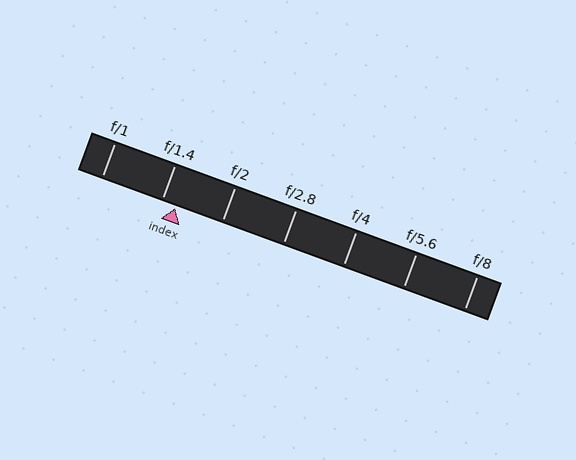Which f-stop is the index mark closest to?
The index mark is closest to f/1.4.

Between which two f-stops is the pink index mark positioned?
The index mark is between f/1.4 and f/2.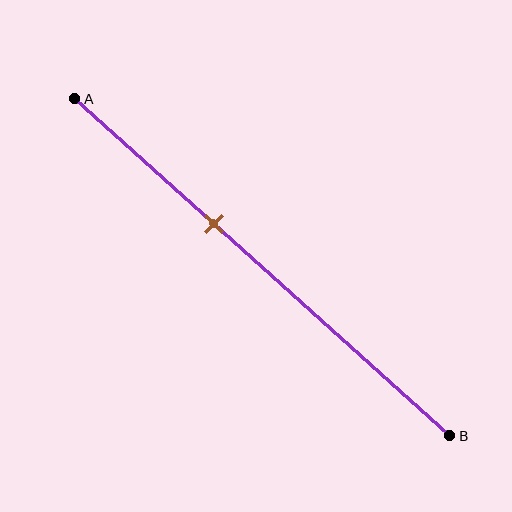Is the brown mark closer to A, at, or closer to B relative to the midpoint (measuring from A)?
The brown mark is closer to point A than the midpoint of segment AB.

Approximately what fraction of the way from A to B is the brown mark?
The brown mark is approximately 35% of the way from A to B.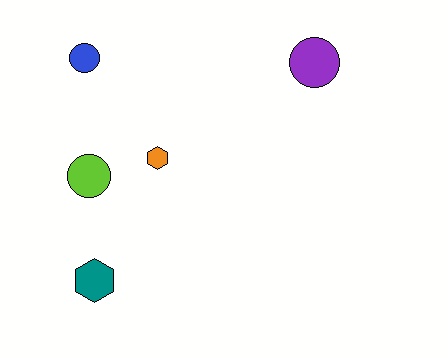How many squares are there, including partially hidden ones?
There are no squares.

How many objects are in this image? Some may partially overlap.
There are 5 objects.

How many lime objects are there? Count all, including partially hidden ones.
There is 1 lime object.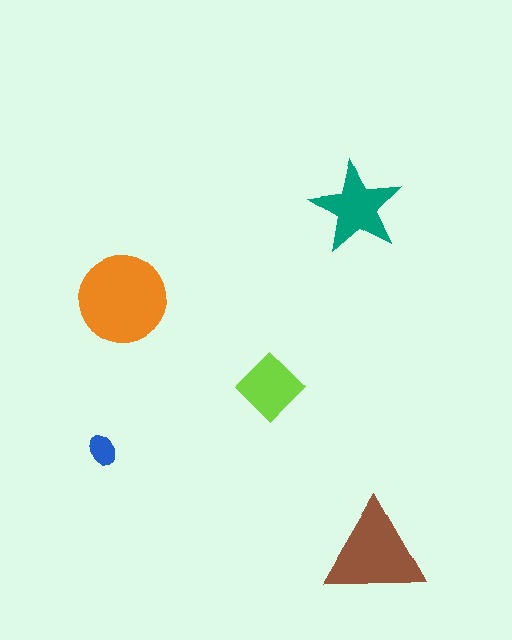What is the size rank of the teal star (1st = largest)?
3rd.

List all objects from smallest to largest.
The blue ellipse, the lime diamond, the teal star, the brown triangle, the orange circle.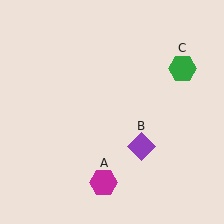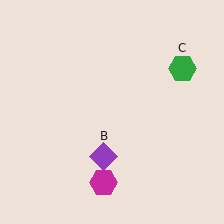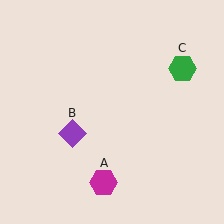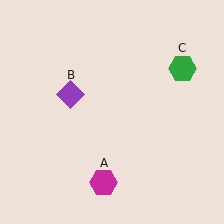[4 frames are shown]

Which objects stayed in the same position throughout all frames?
Magenta hexagon (object A) and green hexagon (object C) remained stationary.